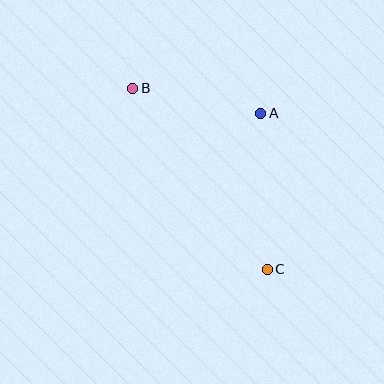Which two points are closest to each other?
Points A and B are closest to each other.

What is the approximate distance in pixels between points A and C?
The distance between A and C is approximately 156 pixels.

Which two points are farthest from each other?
Points B and C are farthest from each other.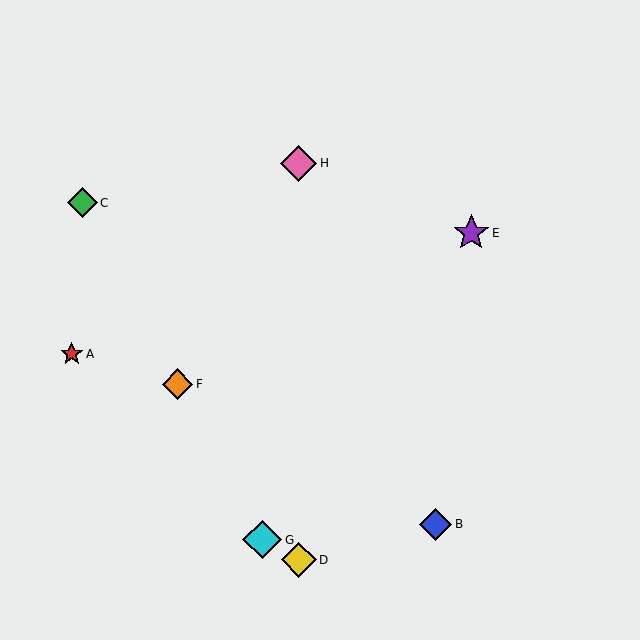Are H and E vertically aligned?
No, H is at x≈299 and E is at x≈471.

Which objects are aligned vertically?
Objects D, H are aligned vertically.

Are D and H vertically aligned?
Yes, both are at x≈299.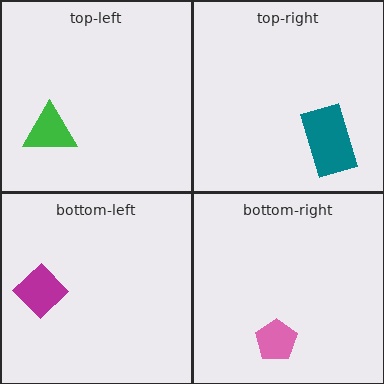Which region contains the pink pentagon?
The bottom-right region.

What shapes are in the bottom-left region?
The magenta diamond.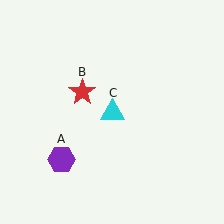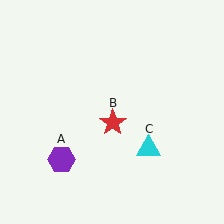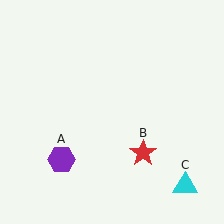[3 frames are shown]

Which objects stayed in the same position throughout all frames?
Purple hexagon (object A) remained stationary.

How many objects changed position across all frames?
2 objects changed position: red star (object B), cyan triangle (object C).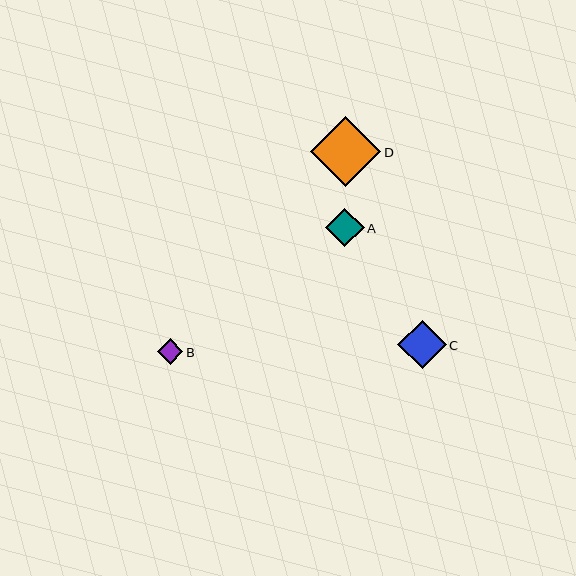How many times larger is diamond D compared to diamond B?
Diamond D is approximately 2.8 times the size of diamond B.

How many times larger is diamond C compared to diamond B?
Diamond C is approximately 1.9 times the size of diamond B.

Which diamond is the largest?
Diamond D is the largest with a size of approximately 71 pixels.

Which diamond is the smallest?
Diamond B is the smallest with a size of approximately 25 pixels.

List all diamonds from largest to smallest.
From largest to smallest: D, C, A, B.